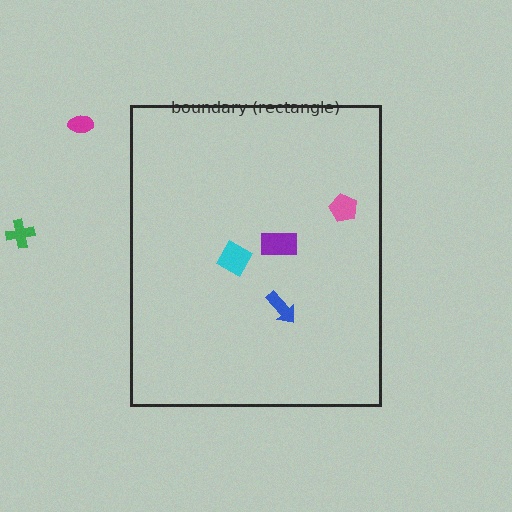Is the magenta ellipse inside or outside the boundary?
Outside.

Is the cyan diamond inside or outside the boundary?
Inside.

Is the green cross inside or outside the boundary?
Outside.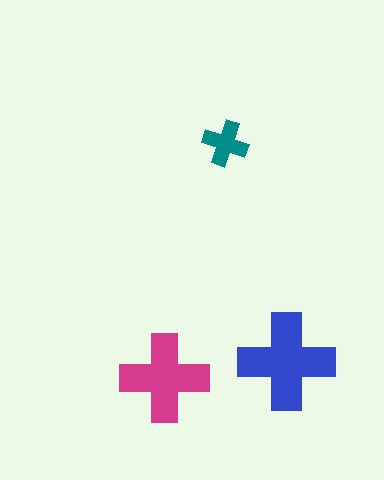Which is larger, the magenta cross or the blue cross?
The blue one.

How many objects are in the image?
There are 3 objects in the image.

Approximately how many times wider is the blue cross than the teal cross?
About 2 times wider.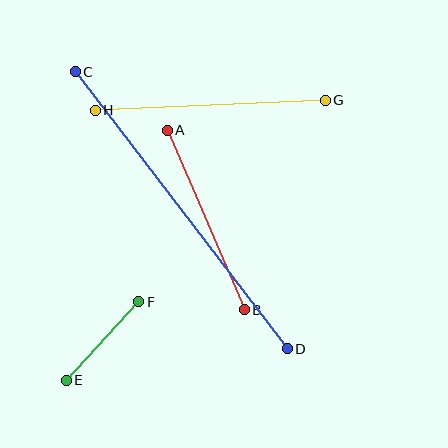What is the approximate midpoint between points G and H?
The midpoint is at approximately (210, 105) pixels.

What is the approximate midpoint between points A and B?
The midpoint is at approximately (206, 220) pixels.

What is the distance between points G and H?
The distance is approximately 230 pixels.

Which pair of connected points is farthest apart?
Points C and D are farthest apart.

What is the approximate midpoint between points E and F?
The midpoint is at approximately (102, 341) pixels.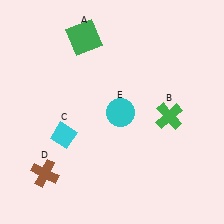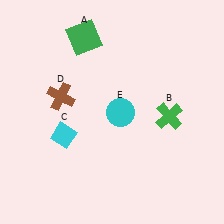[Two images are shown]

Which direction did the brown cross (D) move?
The brown cross (D) moved up.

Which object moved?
The brown cross (D) moved up.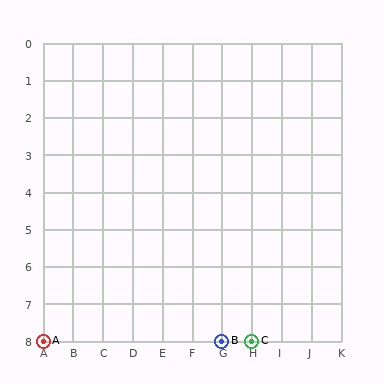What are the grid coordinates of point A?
Point A is at grid coordinates (A, 8).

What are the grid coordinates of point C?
Point C is at grid coordinates (H, 8).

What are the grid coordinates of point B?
Point B is at grid coordinates (G, 8).